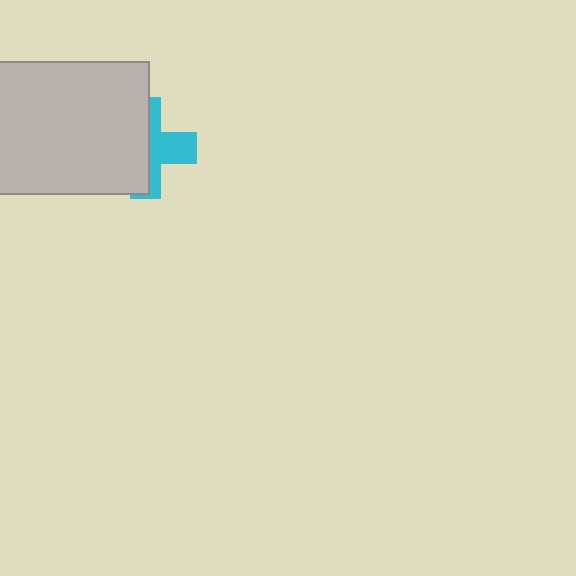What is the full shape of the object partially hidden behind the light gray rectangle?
The partially hidden object is a cyan cross.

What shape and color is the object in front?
The object in front is a light gray rectangle.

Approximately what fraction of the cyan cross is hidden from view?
Roughly 55% of the cyan cross is hidden behind the light gray rectangle.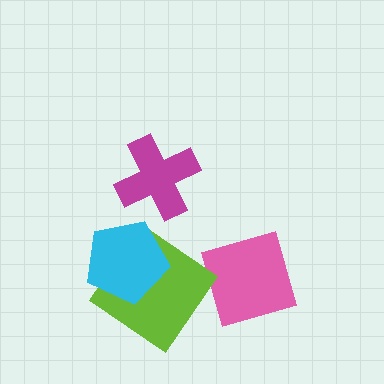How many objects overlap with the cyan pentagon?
1 object overlaps with the cyan pentagon.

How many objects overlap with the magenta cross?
0 objects overlap with the magenta cross.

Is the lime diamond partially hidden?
Yes, it is partially covered by another shape.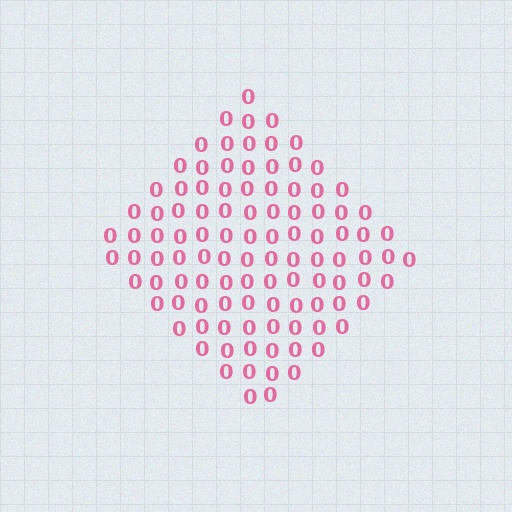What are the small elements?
The small elements are digit 0's.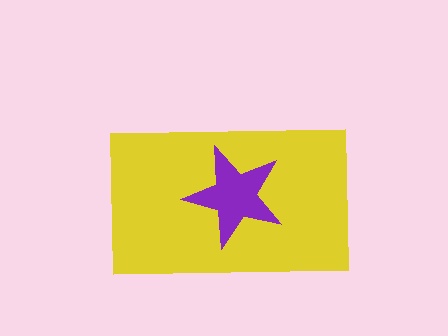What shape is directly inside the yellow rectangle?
The purple star.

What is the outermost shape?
The yellow rectangle.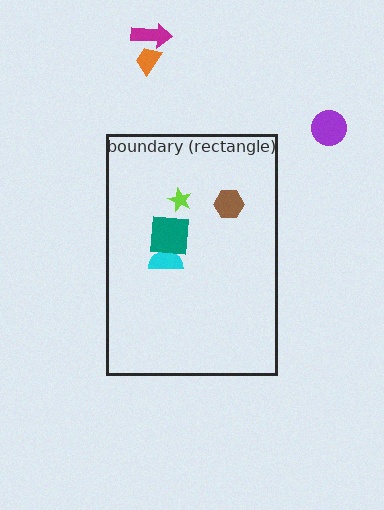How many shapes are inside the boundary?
4 inside, 3 outside.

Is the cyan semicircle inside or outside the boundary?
Inside.